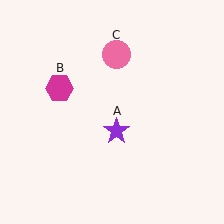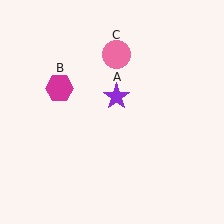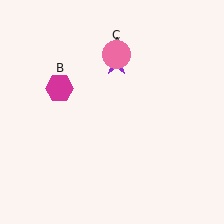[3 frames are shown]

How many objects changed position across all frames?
1 object changed position: purple star (object A).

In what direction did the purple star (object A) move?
The purple star (object A) moved up.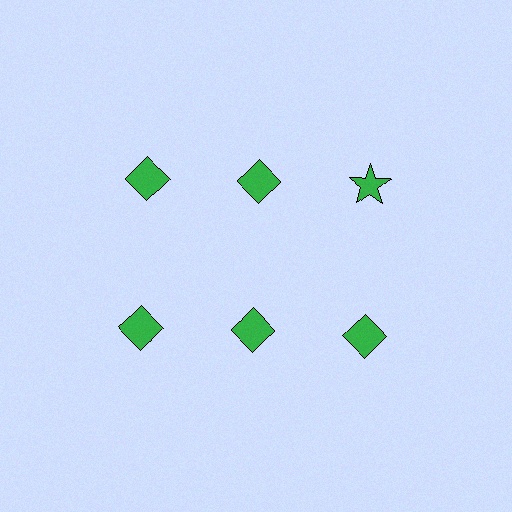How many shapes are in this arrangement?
There are 6 shapes arranged in a grid pattern.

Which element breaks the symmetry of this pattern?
The green star in the top row, center column breaks the symmetry. All other shapes are green diamonds.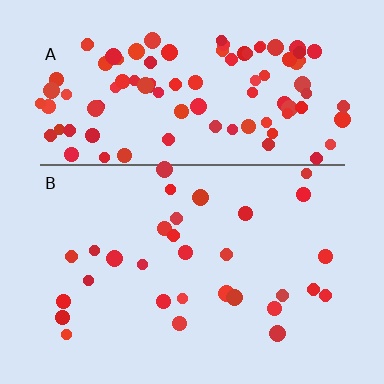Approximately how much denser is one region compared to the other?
Approximately 3.4× — region A over region B.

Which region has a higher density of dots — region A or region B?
A (the top).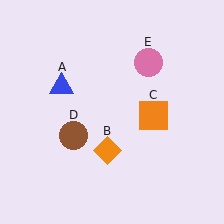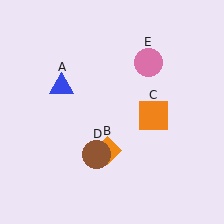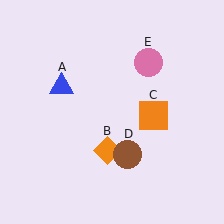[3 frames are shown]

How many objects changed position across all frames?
1 object changed position: brown circle (object D).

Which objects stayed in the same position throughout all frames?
Blue triangle (object A) and orange diamond (object B) and orange square (object C) and pink circle (object E) remained stationary.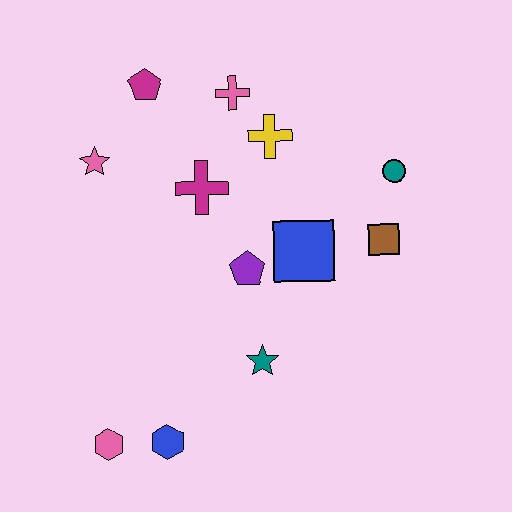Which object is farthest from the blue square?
The pink hexagon is farthest from the blue square.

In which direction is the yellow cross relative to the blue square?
The yellow cross is above the blue square.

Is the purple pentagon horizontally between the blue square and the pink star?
Yes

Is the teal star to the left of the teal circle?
Yes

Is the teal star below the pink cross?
Yes